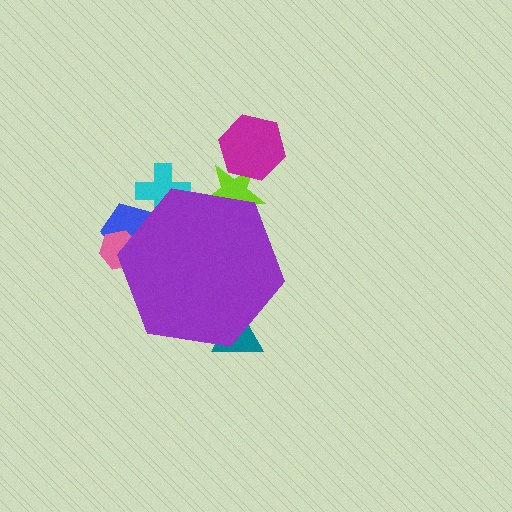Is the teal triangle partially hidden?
Yes, the teal triangle is partially hidden behind the purple hexagon.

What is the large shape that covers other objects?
A purple hexagon.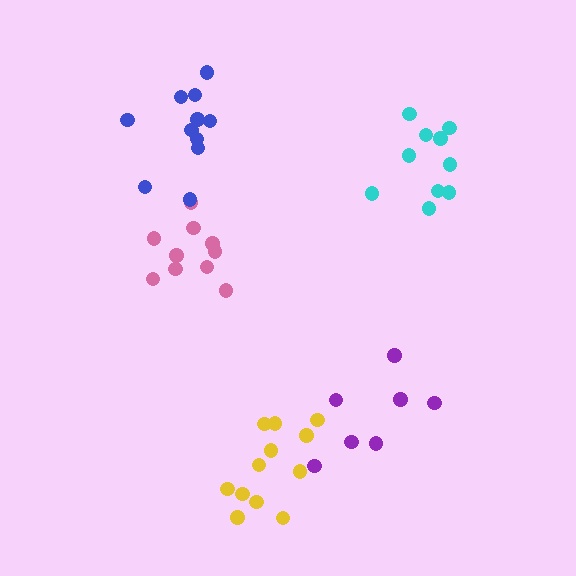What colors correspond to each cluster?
The clusters are colored: cyan, yellow, pink, purple, blue.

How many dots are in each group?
Group 1: 10 dots, Group 2: 12 dots, Group 3: 10 dots, Group 4: 7 dots, Group 5: 11 dots (50 total).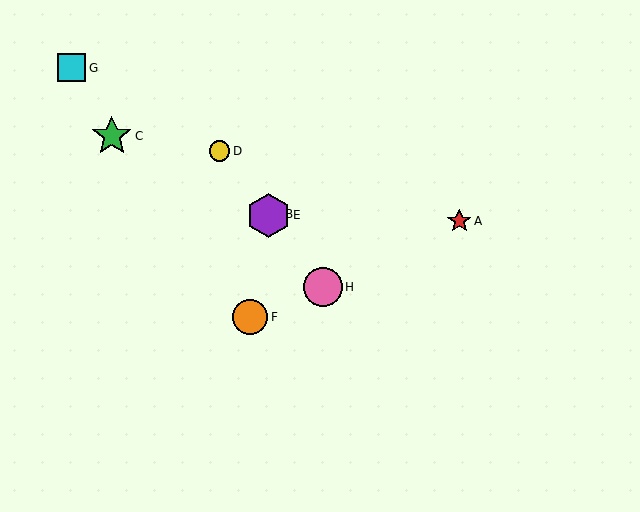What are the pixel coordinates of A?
Object A is at (459, 221).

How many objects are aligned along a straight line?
4 objects (B, D, E, H) are aligned along a straight line.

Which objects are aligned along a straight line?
Objects B, D, E, H are aligned along a straight line.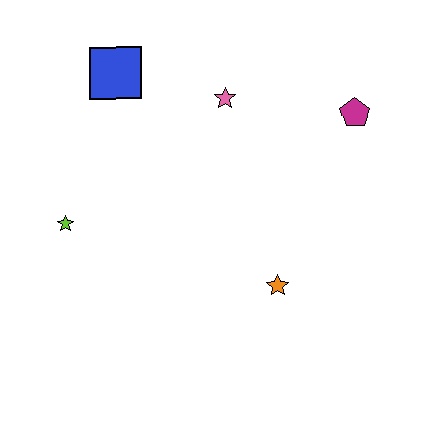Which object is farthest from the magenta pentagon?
The lime star is farthest from the magenta pentagon.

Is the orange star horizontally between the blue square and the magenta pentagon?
Yes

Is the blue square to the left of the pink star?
Yes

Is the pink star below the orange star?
No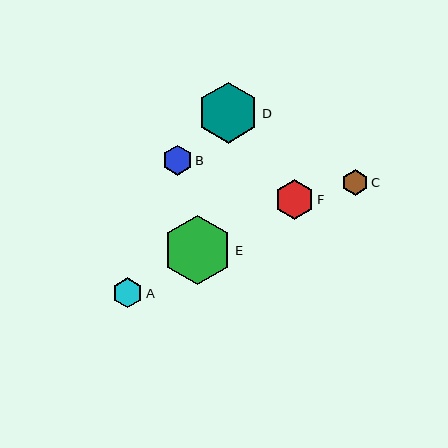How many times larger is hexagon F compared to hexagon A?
Hexagon F is approximately 1.3 times the size of hexagon A.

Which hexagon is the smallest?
Hexagon C is the smallest with a size of approximately 26 pixels.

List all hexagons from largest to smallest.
From largest to smallest: E, D, F, B, A, C.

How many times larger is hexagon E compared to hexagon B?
Hexagon E is approximately 2.3 times the size of hexagon B.